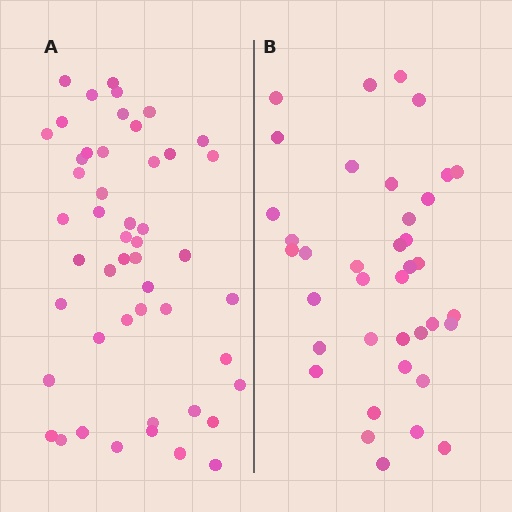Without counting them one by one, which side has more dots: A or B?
Region A (the left region) has more dots.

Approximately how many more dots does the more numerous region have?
Region A has roughly 12 or so more dots than region B.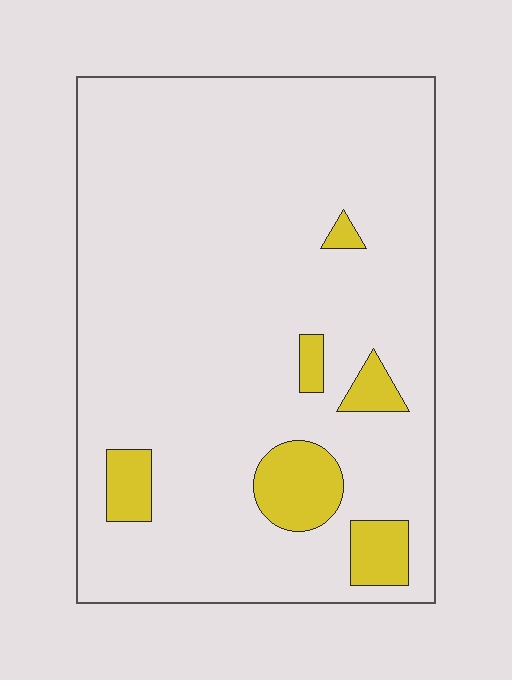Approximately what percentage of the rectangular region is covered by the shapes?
Approximately 10%.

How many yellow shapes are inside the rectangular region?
6.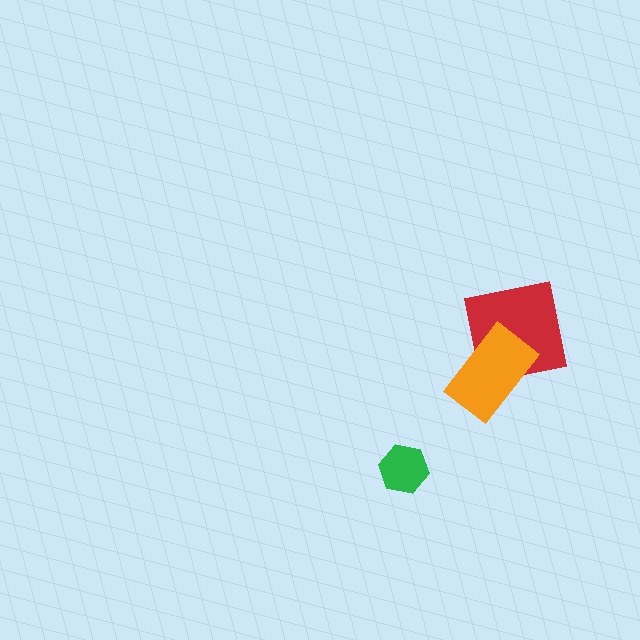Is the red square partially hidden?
Yes, it is partially covered by another shape.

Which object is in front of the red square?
The orange rectangle is in front of the red square.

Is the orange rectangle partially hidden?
No, no other shape covers it.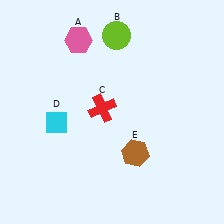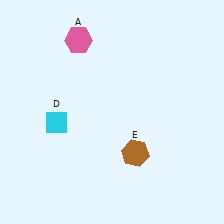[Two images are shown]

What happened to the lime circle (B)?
The lime circle (B) was removed in Image 2. It was in the top-right area of Image 1.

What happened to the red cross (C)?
The red cross (C) was removed in Image 2. It was in the top-left area of Image 1.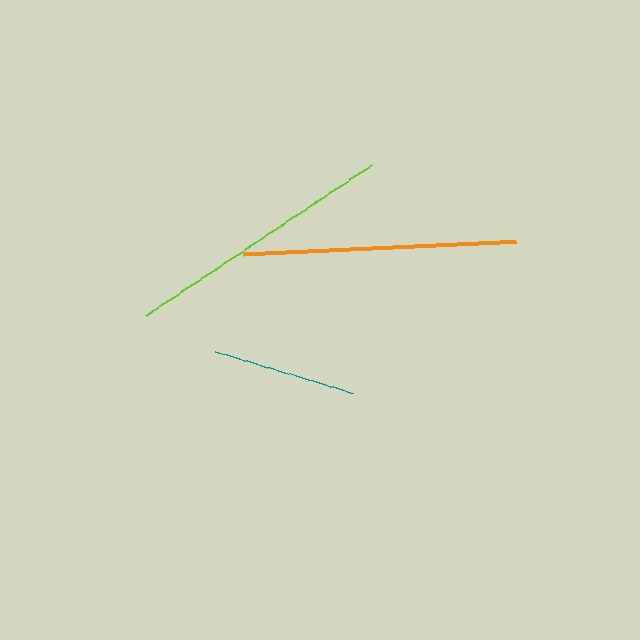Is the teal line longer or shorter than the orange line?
The orange line is longer than the teal line.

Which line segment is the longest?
The orange line is the longest at approximately 273 pixels.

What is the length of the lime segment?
The lime segment is approximately 272 pixels long.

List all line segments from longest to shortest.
From longest to shortest: orange, lime, teal.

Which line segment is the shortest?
The teal line is the shortest at approximately 144 pixels.